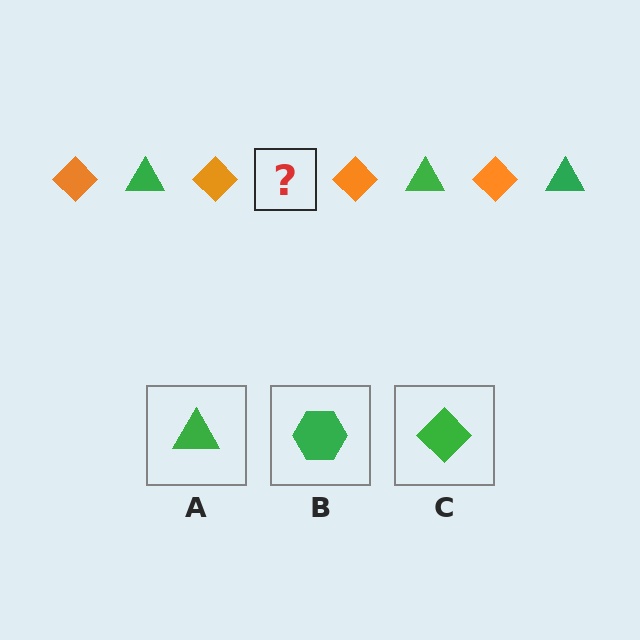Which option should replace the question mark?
Option A.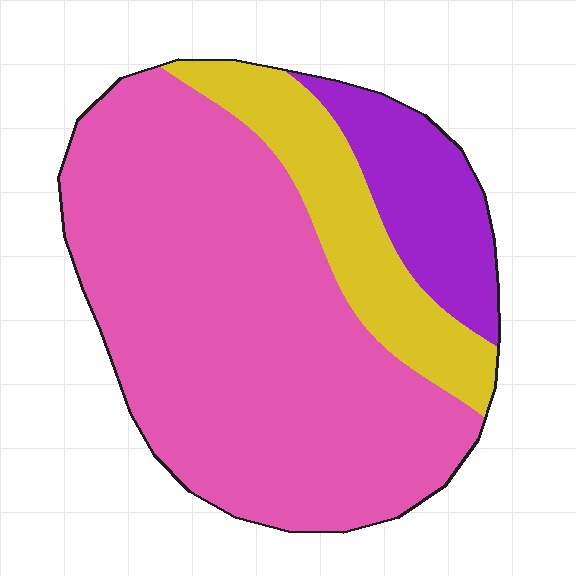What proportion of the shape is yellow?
Yellow covers 18% of the shape.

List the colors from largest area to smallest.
From largest to smallest: pink, yellow, purple.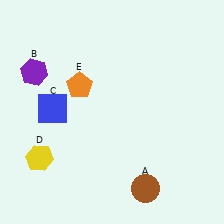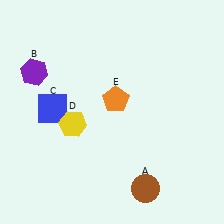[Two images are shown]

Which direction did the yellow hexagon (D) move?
The yellow hexagon (D) moved up.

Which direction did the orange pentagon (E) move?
The orange pentagon (E) moved right.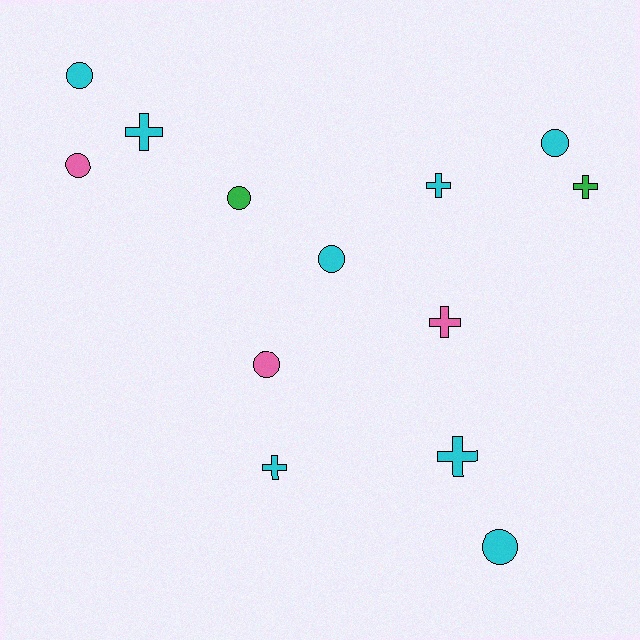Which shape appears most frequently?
Circle, with 7 objects.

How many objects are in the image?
There are 13 objects.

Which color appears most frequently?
Cyan, with 8 objects.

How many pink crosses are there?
There is 1 pink cross.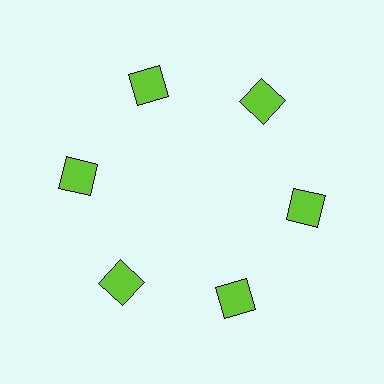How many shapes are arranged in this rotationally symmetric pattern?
There are 6 shapes, arranged in 6 groups of 1.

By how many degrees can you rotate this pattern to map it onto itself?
The pattern maps onto itself every 60 degrees of rotation.